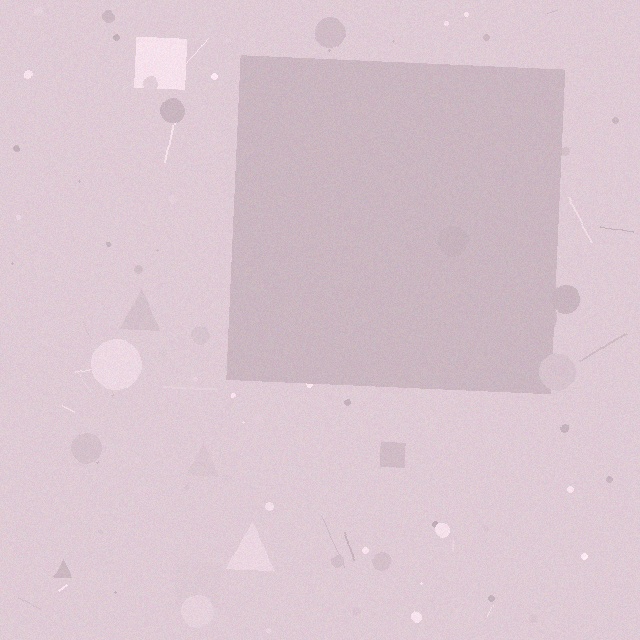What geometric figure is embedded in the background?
A square is embedded in the background.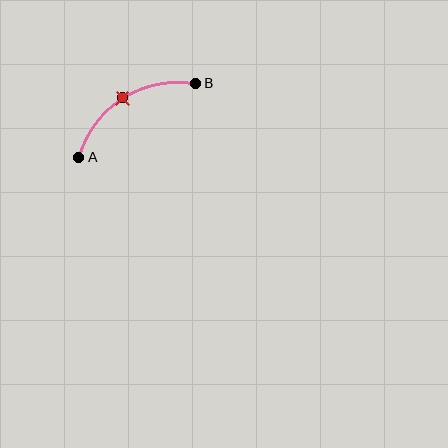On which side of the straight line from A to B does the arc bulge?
The arc bulges above the straight line connecting A and B.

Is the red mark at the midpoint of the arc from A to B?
Yes. The red mark lies on the arc at equal arc-length from both A and B — it is the arc midpoint.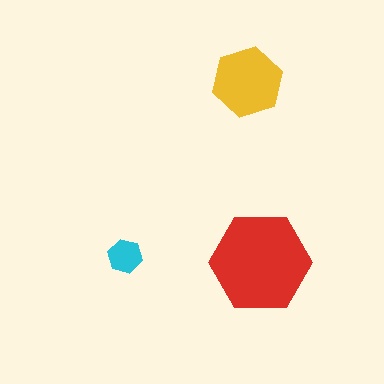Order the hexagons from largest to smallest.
the red one, the yellow one, the cyan one.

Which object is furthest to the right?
The red hexagon is rightmost.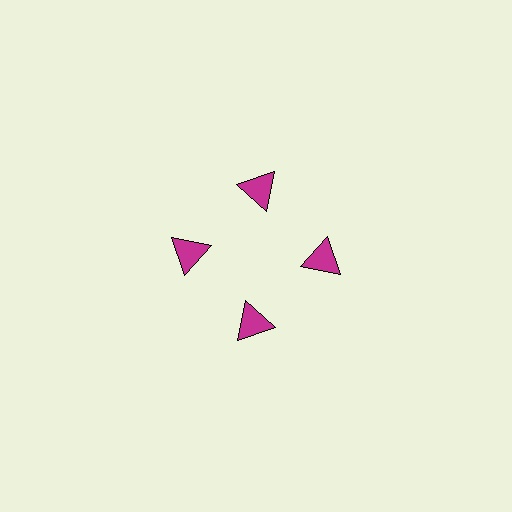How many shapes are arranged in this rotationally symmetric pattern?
There are 4 shapes, arranged in 4 groups of 1.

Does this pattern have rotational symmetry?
Yes, this pattern has 4-fold rotational symmetry. It looks the same after rotating 90 degrees around the center.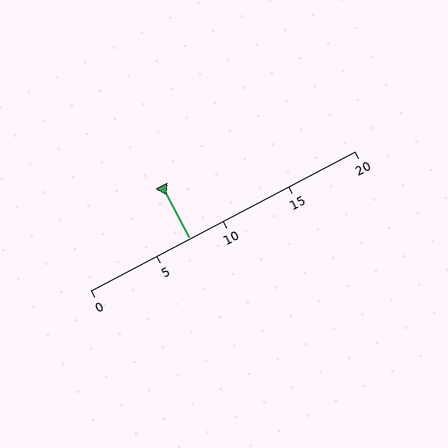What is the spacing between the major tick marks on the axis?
The major ticks are spaced 5 apart.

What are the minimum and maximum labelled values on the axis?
The axis runs from 0 to 20.